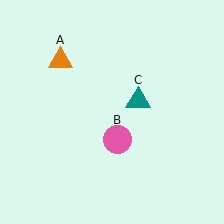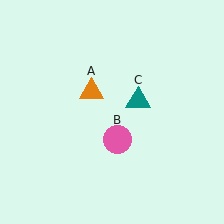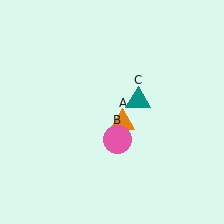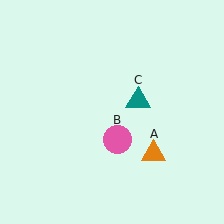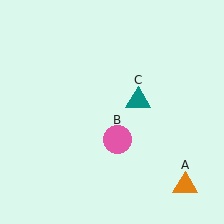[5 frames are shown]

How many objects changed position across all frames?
1 object changed position: orange triangle (object A).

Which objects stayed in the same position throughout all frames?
Pink circle (object B) and teal triangle (object C) remained stationary.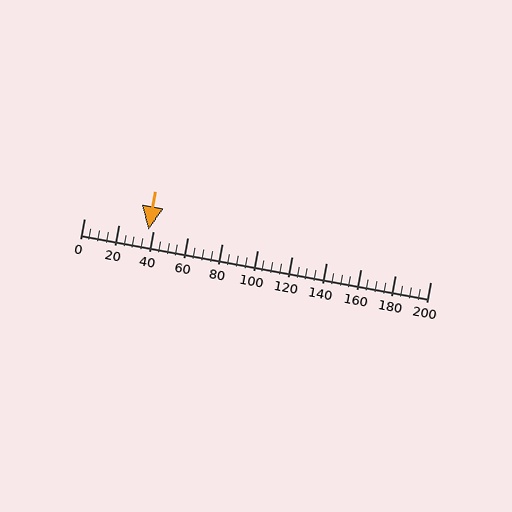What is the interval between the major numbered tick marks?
The major tick marks are spaced 20 units apart.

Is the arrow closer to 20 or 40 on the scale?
The arrow is closer to 40.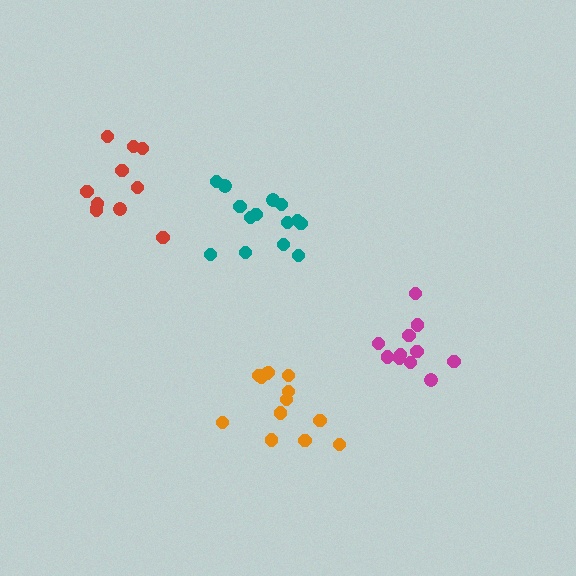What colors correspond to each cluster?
The clusters are colored: red, magenta, orange, teal.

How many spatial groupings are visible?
There are 4 spatial groupings.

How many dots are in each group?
Group 1: 11 dots, Group 2: 11 dots, Group 3: 13 dots, Group 4: 14 dots (49 total).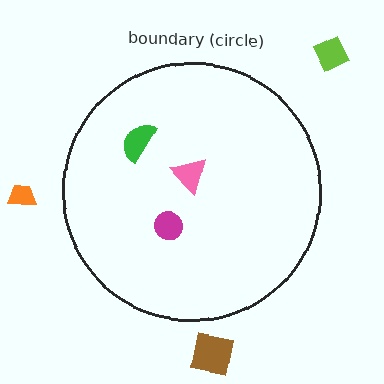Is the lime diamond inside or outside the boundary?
Outside.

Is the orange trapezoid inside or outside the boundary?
Outside.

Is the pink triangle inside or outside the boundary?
Inside.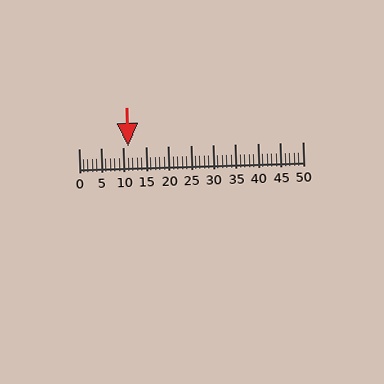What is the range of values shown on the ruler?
The ruler shows values from 0 to 50.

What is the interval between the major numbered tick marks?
The major tick marks are spaced 5 units apart.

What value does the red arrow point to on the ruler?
The red arrow points to approximately 11.